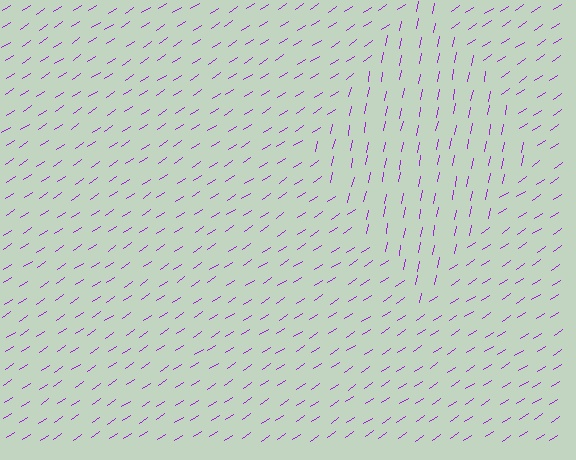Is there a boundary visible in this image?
Yes, there is a texture boundary formed by a change in line orientation.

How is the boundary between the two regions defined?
The boundary is defined purely by a change in line orientation (approximately 45 degrees difference). All lines are the same color and thickness.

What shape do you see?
I see a diamond.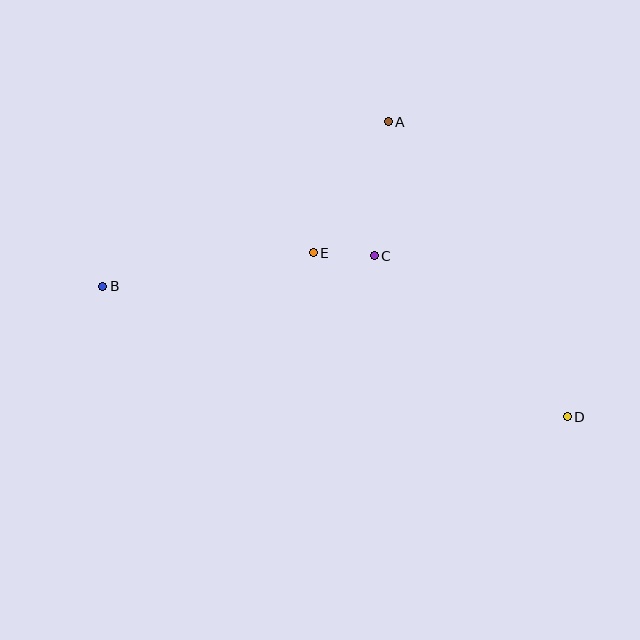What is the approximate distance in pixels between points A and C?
The distance between A and C is approximately 135 pixels.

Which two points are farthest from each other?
Points B and D are farthest from each other.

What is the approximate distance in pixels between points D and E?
The distance between D and E is approximately 303 pixels.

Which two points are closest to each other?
Points C and E are closest to each other.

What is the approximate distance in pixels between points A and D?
The distance between A and D is approximately 345 pixels.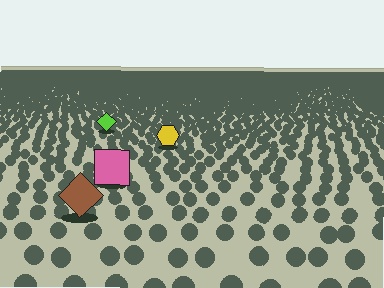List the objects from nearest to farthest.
From nearest to farthest: the brown diamond, the pink square, the yellow hexagon, the lime diamond.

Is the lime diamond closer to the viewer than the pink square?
No. The pink square is closer — you can tell from the texture gradient: the ground texture is coarser near it.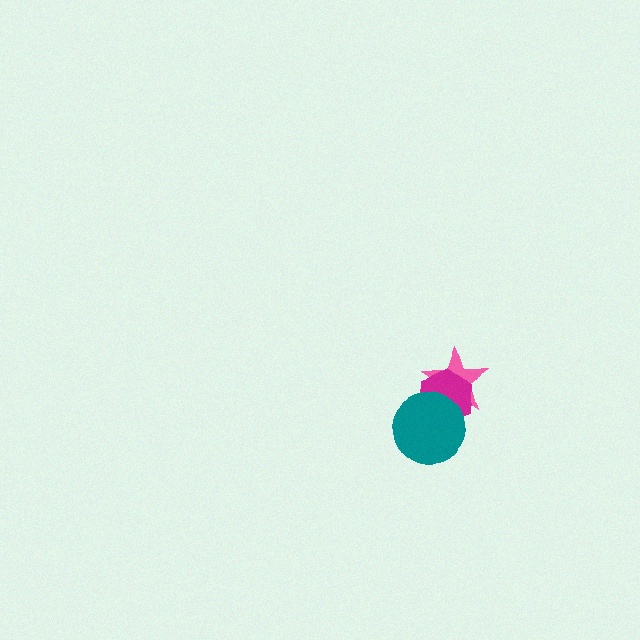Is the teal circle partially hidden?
No, no other shape covers it.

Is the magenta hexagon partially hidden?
Yes, it is partially covered by another shape.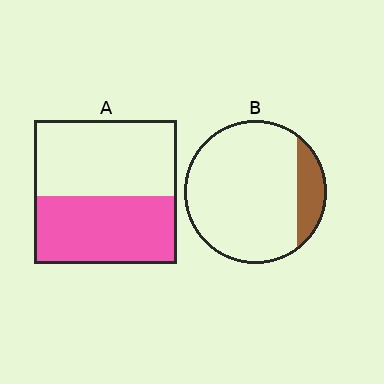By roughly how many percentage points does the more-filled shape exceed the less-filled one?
By roughly 30 percentage points (A over B).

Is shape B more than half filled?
No.